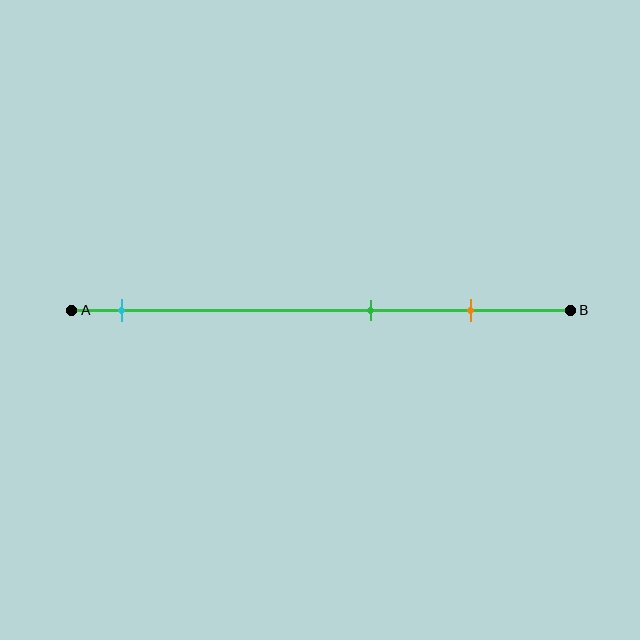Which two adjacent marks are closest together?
The green and orange marks are the closest adjacent pair.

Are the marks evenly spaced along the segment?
No, the marks are not evenly spaced.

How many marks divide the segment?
There are 3 marks dividing the segment.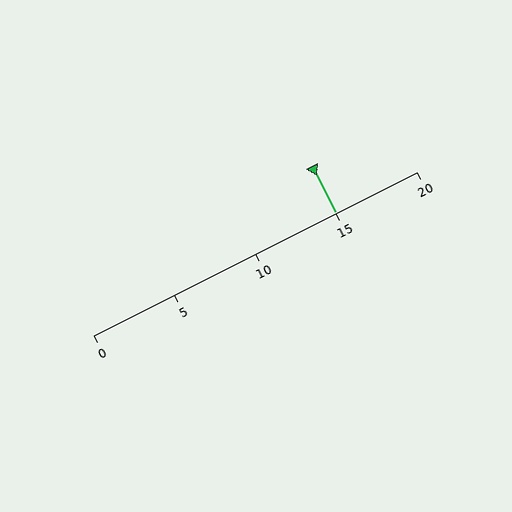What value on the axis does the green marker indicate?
The marker indicates approximately 15.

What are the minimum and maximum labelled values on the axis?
The axis runs from 0 to 20.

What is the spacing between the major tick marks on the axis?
The major ticks are spaced 5 apart.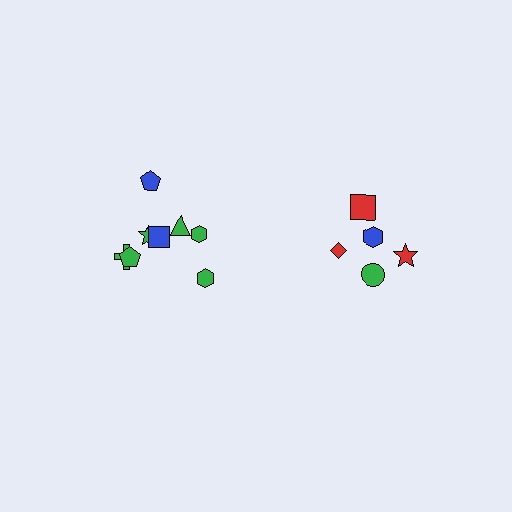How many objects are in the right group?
There are 5 objects.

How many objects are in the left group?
There are 8 objects.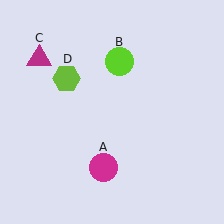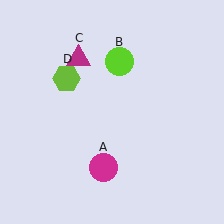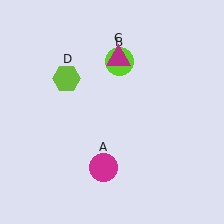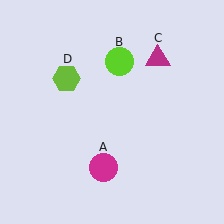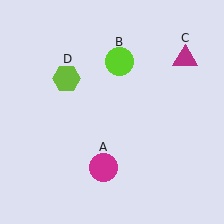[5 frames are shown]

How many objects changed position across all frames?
1 object changed position: magenta triangle (object C).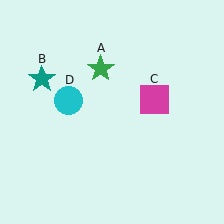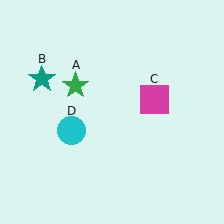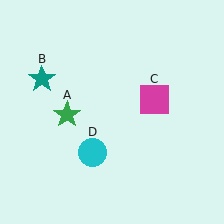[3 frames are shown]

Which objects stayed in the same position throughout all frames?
Teal star (object B) and magenta square (object C) remained stationary.